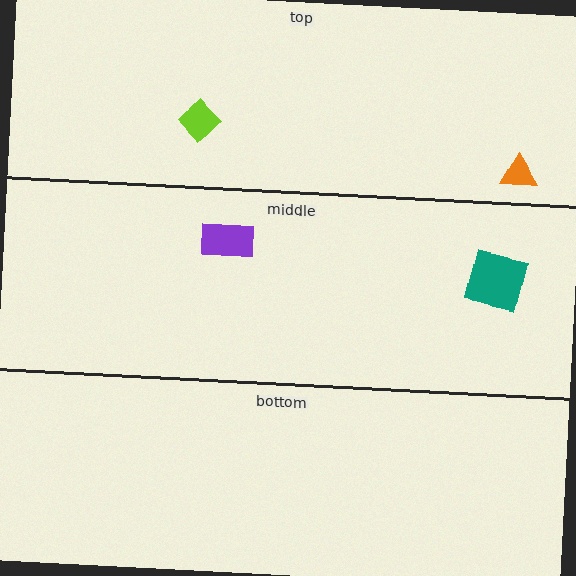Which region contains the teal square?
The middle region.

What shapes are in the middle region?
The teal square, the purple rectangle.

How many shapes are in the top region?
2.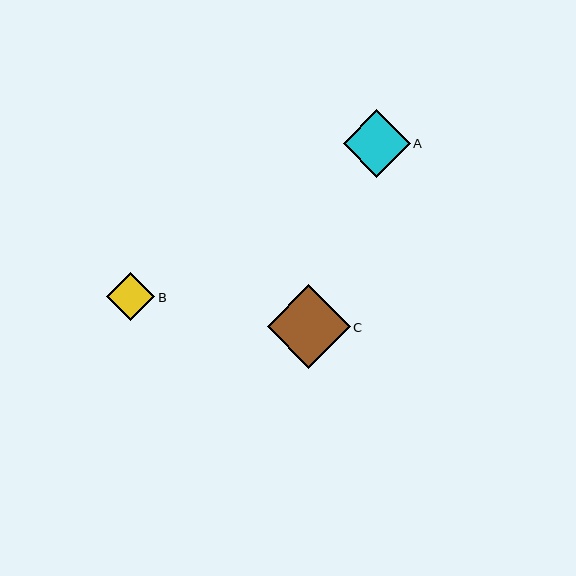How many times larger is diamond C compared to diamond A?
Diamond C is approximately 1.2 times the size of diamond A.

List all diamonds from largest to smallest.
From largest to smallest: C, A, B.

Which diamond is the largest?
Diamond C is the largest with a size of approximately 83 pixels.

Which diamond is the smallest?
Diamond B is the smallest with a size of approximately 48 pixels.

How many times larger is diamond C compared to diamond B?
Diamond C is approximately 1.7 times the size of diamond B.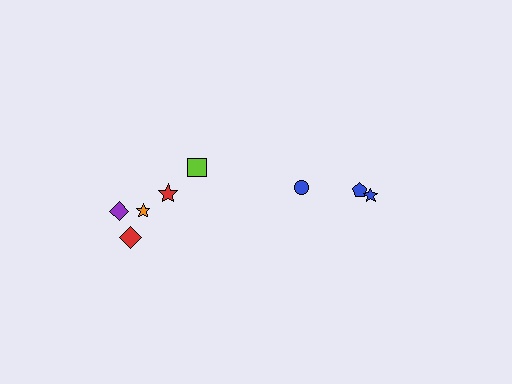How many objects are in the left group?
There are 5 objects.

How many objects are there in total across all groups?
There are 8 objects.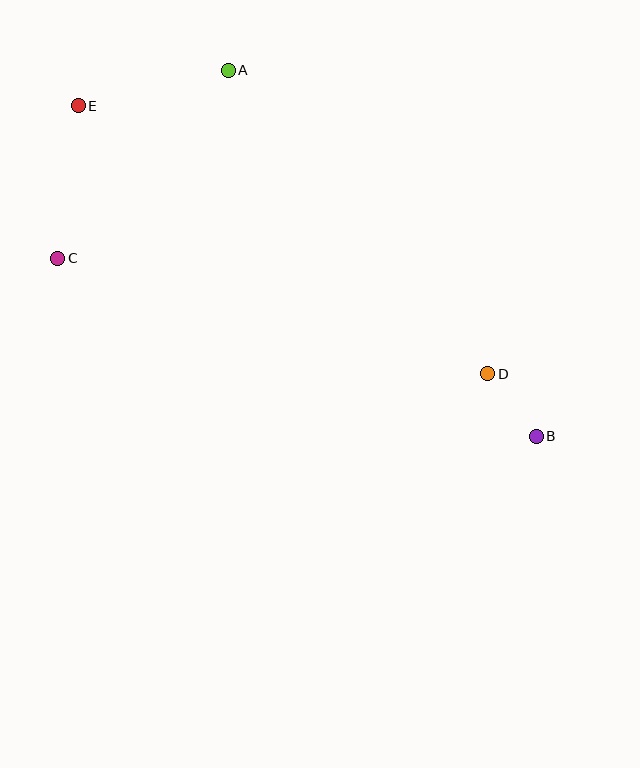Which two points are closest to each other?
Points B and D are closest to each other.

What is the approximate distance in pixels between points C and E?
The distance between C and E is approximately 154 pixels.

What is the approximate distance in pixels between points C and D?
The distance between C and D is approximately 445 pixels.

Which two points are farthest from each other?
Points B and E are farthest from each other.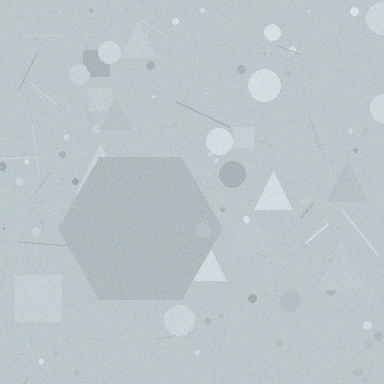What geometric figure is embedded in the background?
A hexagon is embedded in the background.